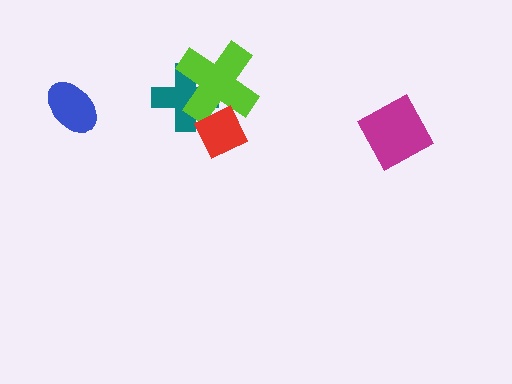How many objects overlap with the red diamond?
2 objects overlap with the red diamond.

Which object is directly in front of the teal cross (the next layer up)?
The lime cross is directly in front of the teal cross.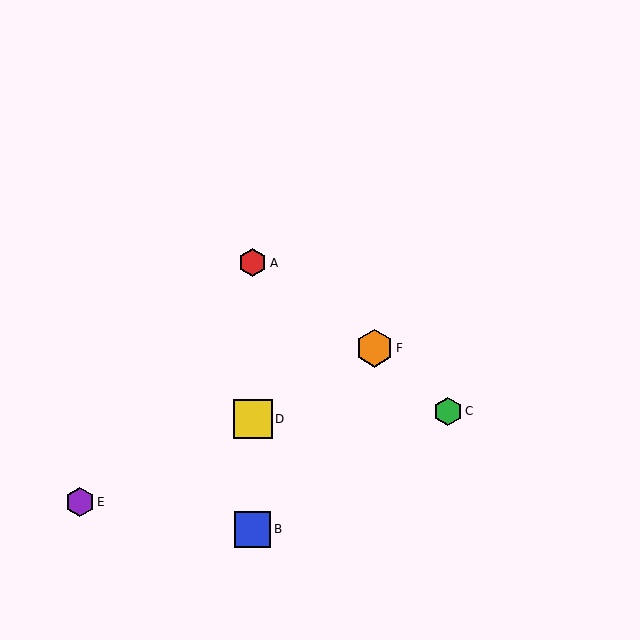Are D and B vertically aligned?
Yes, both are at x≈253.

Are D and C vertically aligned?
No, D is at x≈253 and C is at x≈448.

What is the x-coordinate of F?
Object F is at x≈374.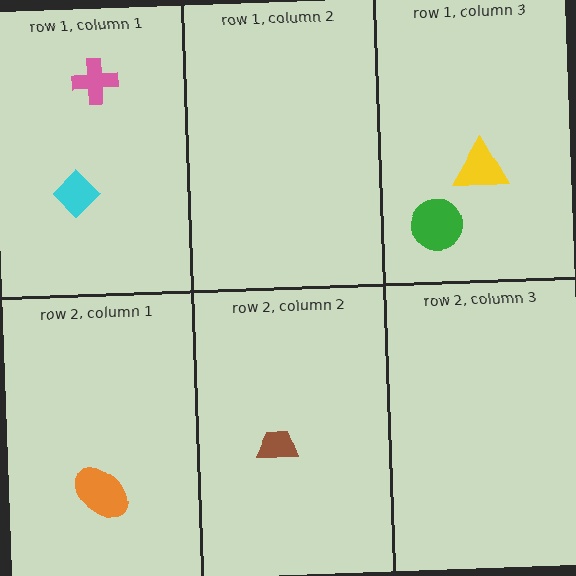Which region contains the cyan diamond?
The row 1, column 1 region.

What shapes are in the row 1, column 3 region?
The yellow triangle, the green circle.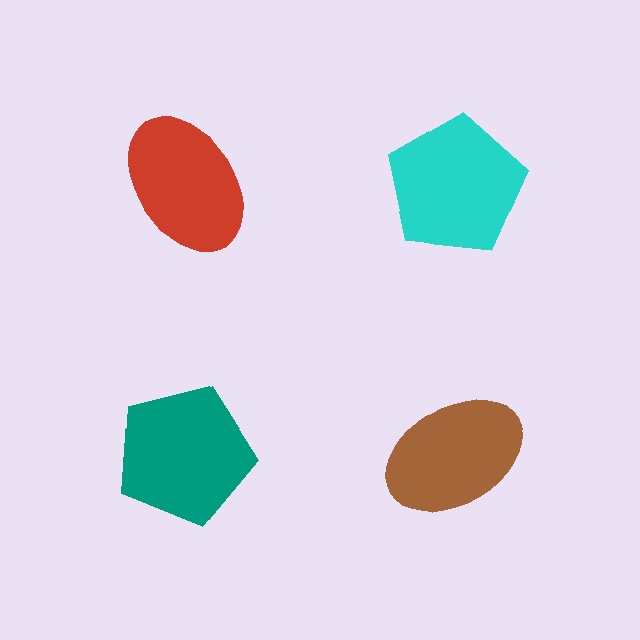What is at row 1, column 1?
A red ellipse.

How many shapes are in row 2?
2 shapes.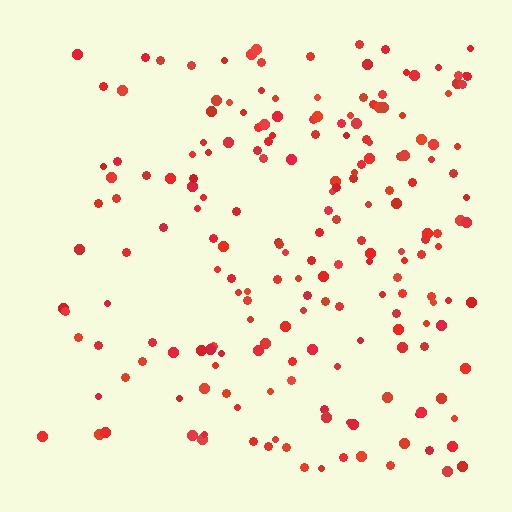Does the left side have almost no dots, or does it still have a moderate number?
Still a moderate number, just noticeably fewer than the right.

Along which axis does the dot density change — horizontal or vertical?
Horizontal.